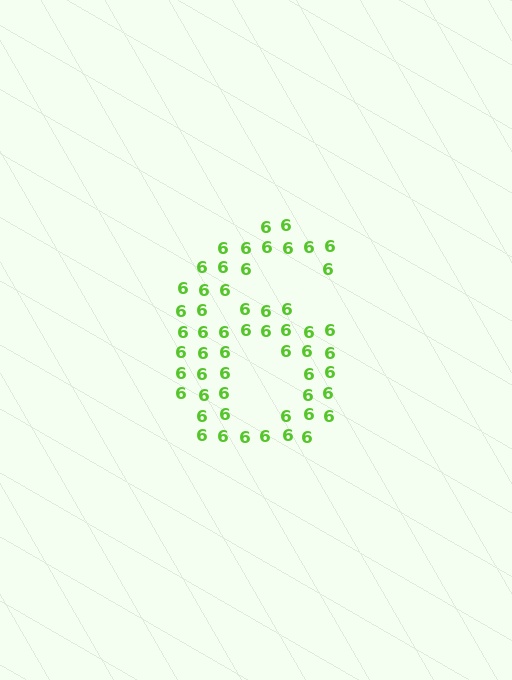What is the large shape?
The large shape is the digit 6.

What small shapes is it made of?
It is made of small digit 6's.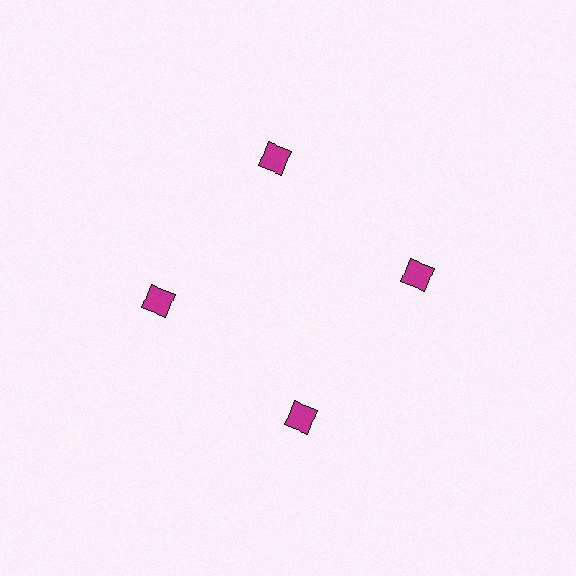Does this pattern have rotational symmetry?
Yes, this pattern has 4-fold rotational symmetry. It looks the same after rotating 90 degrees around the center.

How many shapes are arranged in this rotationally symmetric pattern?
There are 4 shapes, arranged in 4 groups of 1.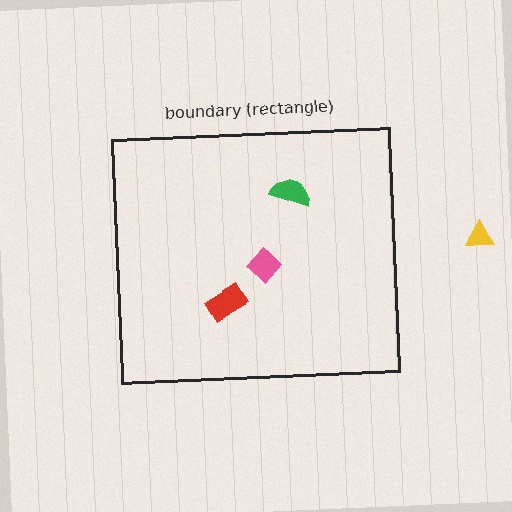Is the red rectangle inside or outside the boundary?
Inside.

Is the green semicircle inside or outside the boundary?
Inside.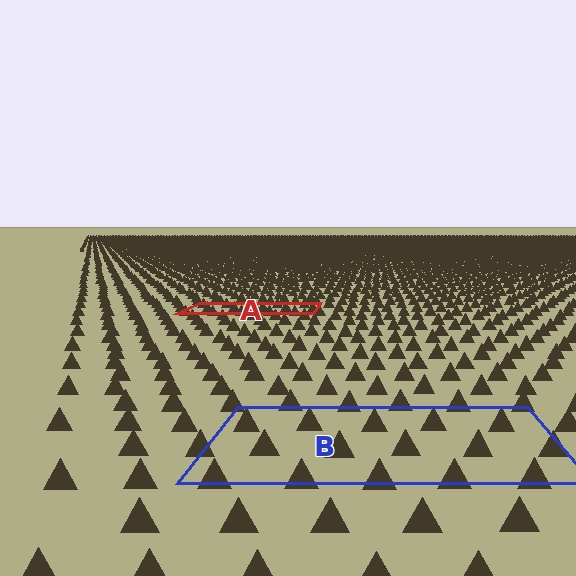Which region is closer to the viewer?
Region B is closer. The texture elements there are larger and more spread out.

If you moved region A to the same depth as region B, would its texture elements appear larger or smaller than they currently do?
They would appear larger. At a closer depth, the same texture elements are projected at a bigger on-screen size.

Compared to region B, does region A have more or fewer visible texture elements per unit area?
Region A has more texture elements per unit area — they are packed more densely because it is farther away.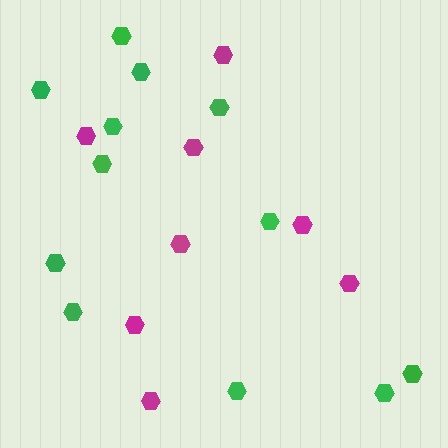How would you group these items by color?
There are 2 groups: one group of magenta hexagons (8) and one group of green hexagons (12).